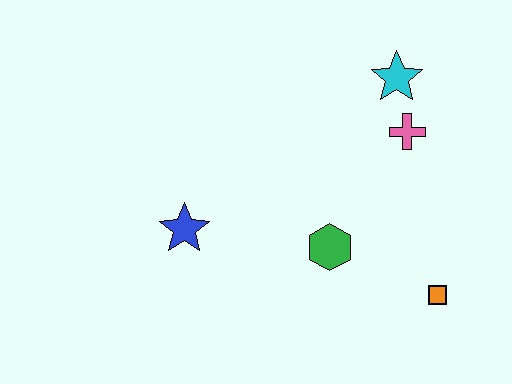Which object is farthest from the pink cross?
The blue star is farthest from the pink cross.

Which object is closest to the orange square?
The green hexagon is closest to the orange square.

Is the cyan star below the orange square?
No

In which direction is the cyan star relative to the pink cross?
The cyan star is above the pink cross.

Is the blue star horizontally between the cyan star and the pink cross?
No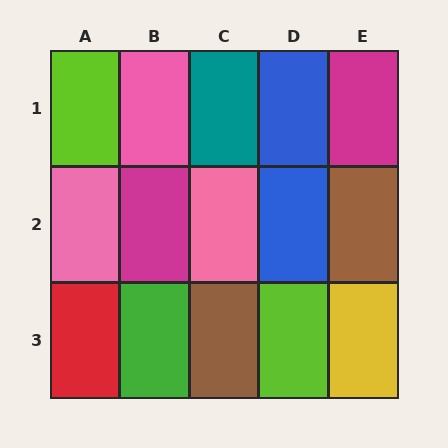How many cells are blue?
2 cells are blue.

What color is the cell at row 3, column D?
Lime.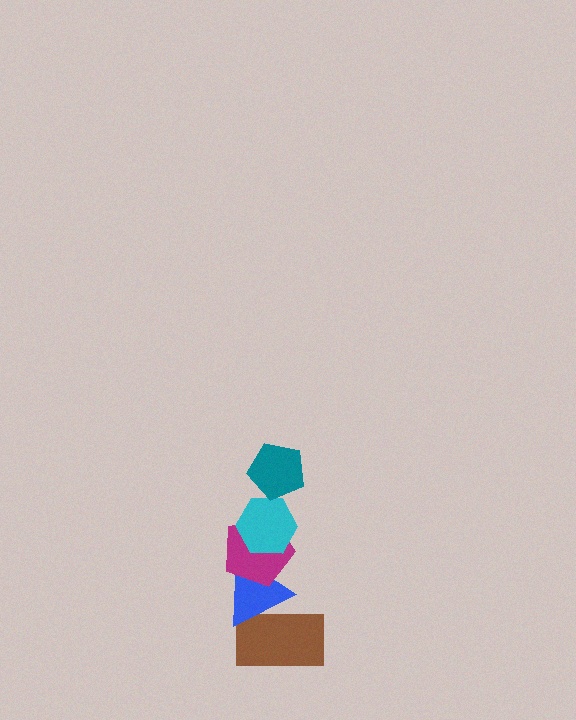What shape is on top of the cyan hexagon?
The teal pentagon is on top of the cyan hexagon.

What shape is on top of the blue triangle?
The magenta pentagon is on top of the blue triangle.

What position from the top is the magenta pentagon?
The magenta pentagon is 3rd from the top.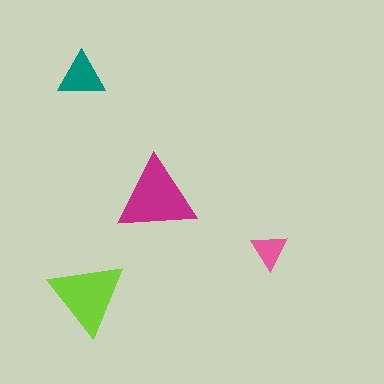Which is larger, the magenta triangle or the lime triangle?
The magenta one.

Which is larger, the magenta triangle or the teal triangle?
The magenta one.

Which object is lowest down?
The lime triangle is bottommost.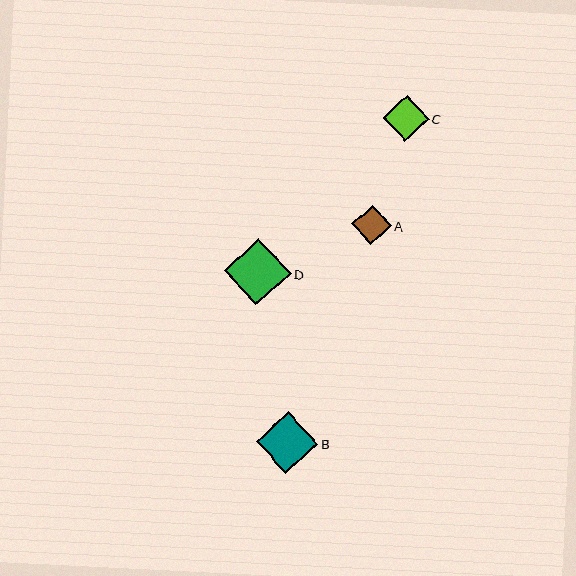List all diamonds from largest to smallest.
From largest to smallest: D, B, C, A.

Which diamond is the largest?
Diamond D is the largest with a size of approximately 66 pixels.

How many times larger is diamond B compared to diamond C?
Diamond B is approximately 1.3 times the size of diamond C.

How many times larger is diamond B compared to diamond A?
Diamond B is approximately 1.6 times the size of diamond A.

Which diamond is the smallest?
Diamond A is the smallest with a size of approximately 39 pixels.